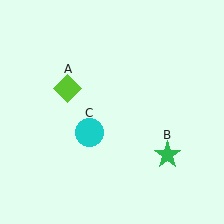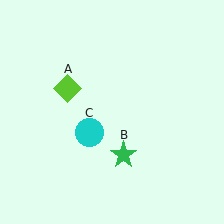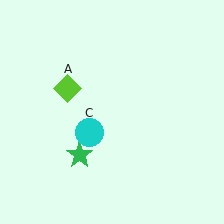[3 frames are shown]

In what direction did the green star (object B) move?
The green star (object B) moved left.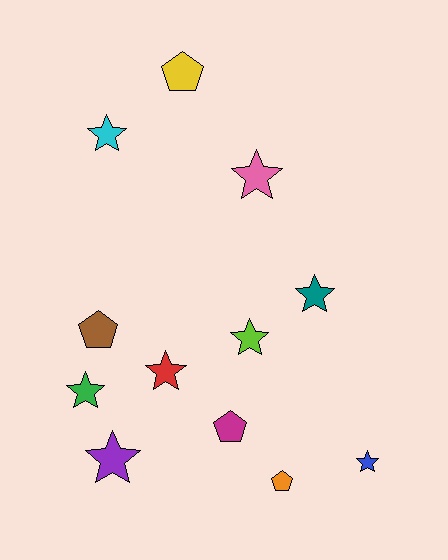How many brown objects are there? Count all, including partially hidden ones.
There is 1 brown object.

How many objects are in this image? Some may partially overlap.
There are 12 objects.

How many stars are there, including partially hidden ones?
There are 8 stars.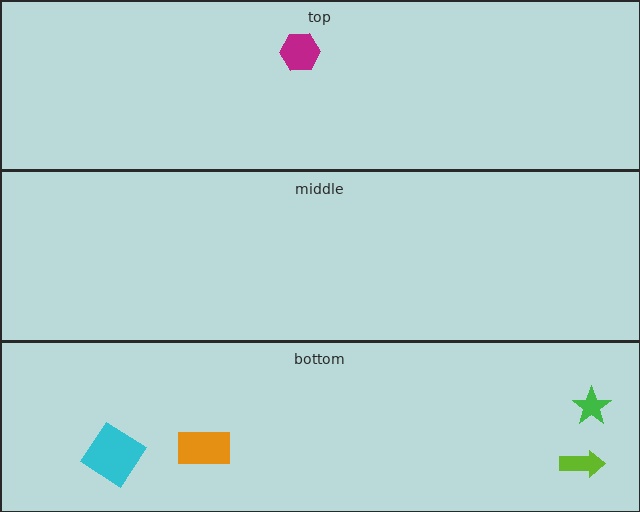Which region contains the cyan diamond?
The bottom region.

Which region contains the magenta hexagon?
The top region.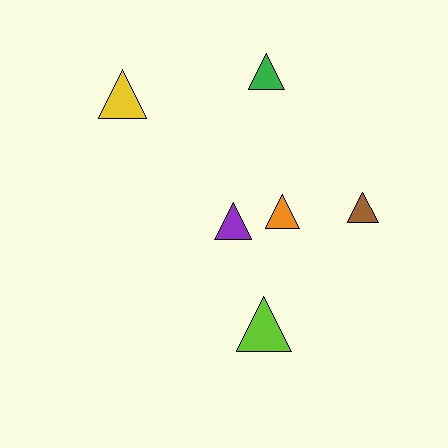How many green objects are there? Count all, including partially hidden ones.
There is 1 green object.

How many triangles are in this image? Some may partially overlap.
There are 6 triangles.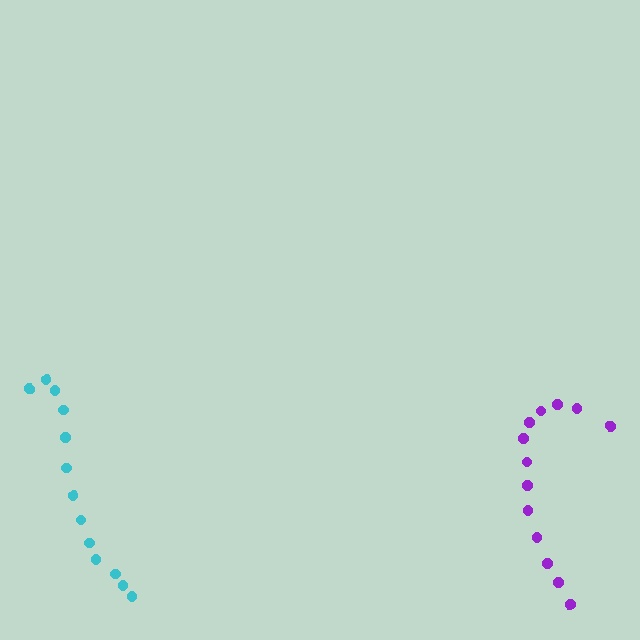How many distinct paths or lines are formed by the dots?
There are 2 distinct paths.